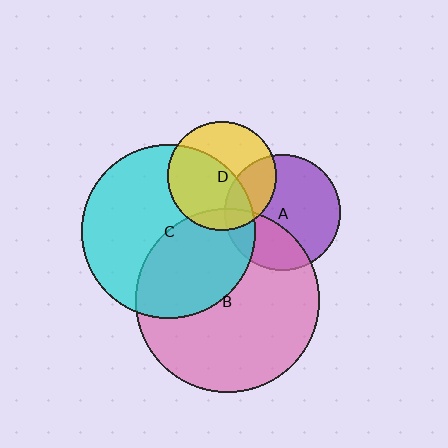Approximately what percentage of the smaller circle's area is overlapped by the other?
Approximately 55%.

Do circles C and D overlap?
Yes.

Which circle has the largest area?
Circle B (pink).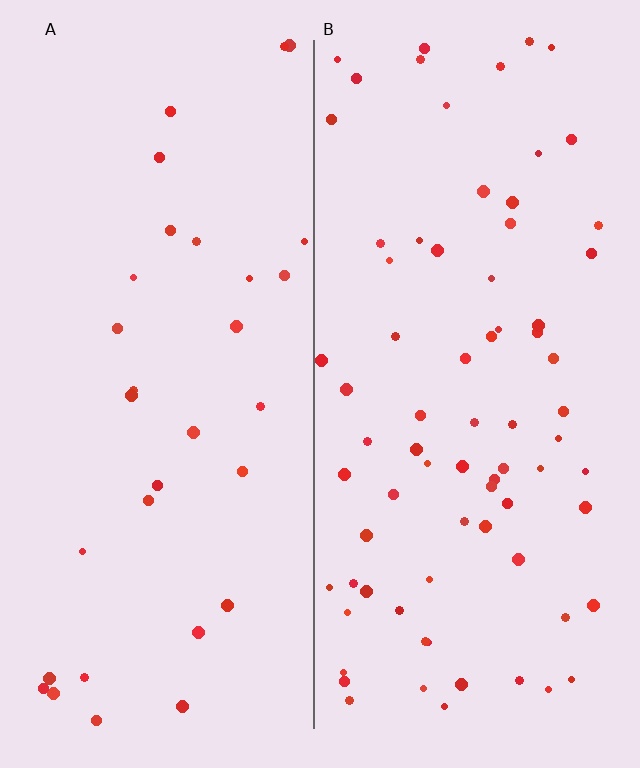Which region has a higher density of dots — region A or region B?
B (the right).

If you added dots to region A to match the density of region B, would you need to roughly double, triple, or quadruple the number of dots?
Approximately double.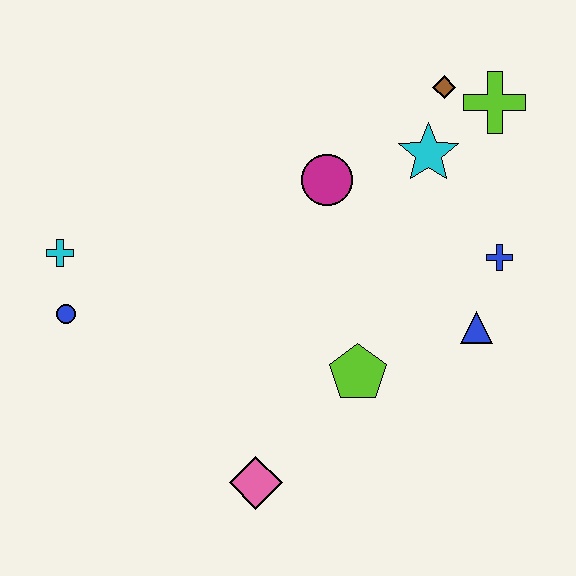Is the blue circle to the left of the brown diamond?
Yes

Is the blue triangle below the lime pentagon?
No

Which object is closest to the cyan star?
The brown diamond is closest to the cyan star.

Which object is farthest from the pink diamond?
The lime cross is farthest from the pink diamond.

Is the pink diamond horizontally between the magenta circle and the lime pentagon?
No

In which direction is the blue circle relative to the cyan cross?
The blue circle is below the cyan cross.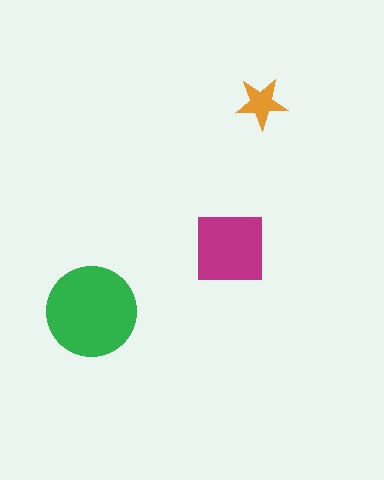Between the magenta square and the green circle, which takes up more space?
The green circle.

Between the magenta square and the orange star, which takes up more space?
The magenta square.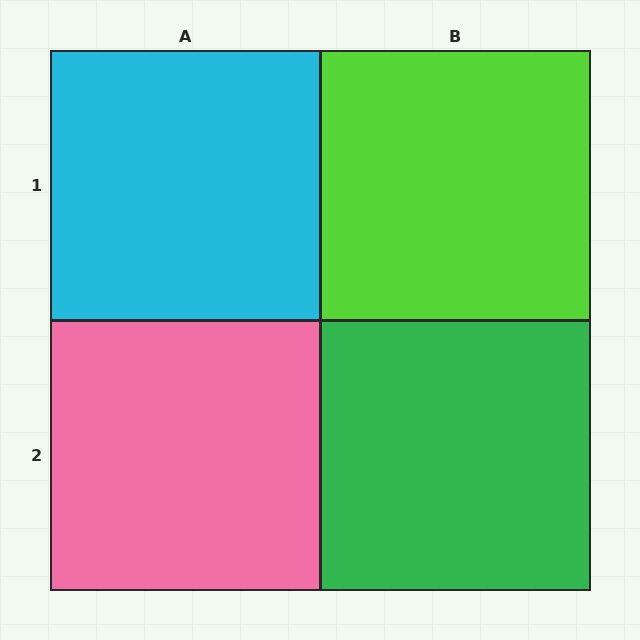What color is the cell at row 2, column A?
Pink.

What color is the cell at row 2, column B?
Green.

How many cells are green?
1 cell is green.